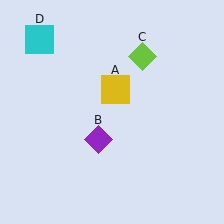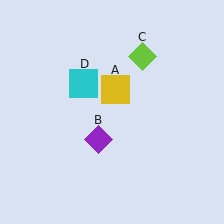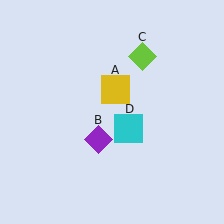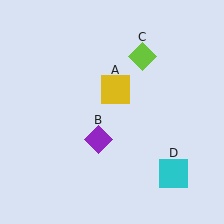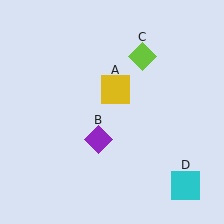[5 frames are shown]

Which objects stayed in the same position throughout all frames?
Yellow square (object A) and purple diamond (object B) and lime diamond (object C) remained stationary.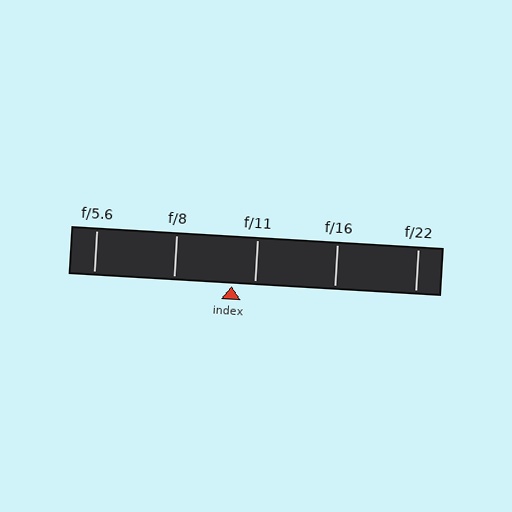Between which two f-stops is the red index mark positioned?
The index mark is between f/8 and f/11.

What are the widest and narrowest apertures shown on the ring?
The widest aperture shown is f/5.6 and the narrowest is f/22.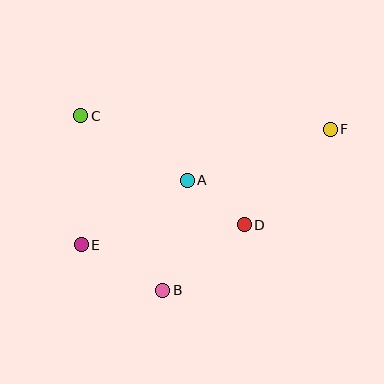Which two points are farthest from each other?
Points E and F are farthest from each other.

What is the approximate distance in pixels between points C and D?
The distance between C and D is approximately 197 pixels.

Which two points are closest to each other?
Points A and D are closest to each other.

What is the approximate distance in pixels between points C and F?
The distance between C and F is approximately 250 pixels.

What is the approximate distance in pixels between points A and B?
The distance between A and B is approximately 113 pixels.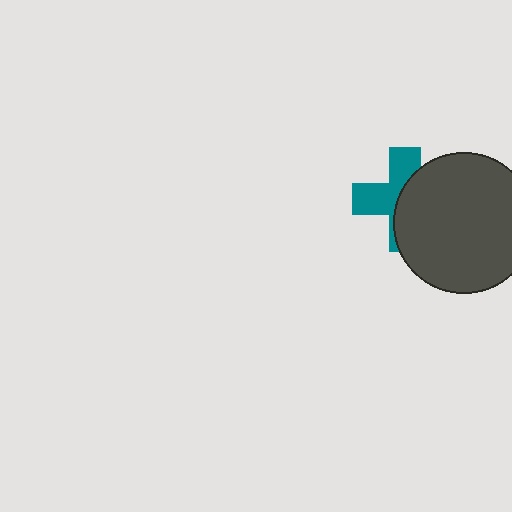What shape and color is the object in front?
The object in front is a dark gray circle.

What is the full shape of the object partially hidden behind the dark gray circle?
The partially hidden object is a teal cross.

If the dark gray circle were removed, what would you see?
You would see the complete teal cross.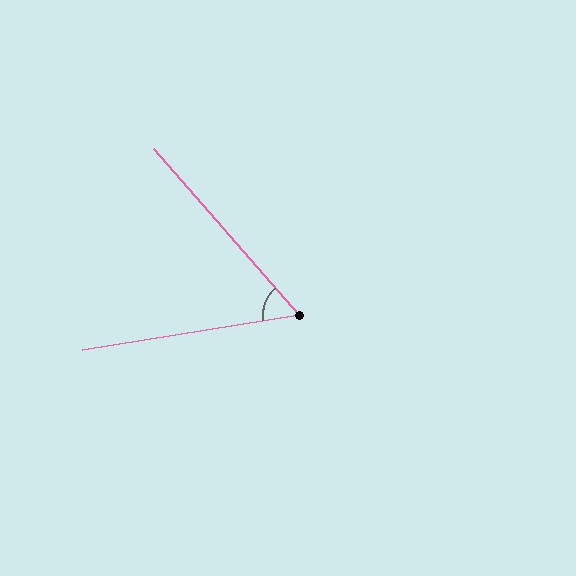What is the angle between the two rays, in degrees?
Approximately 58 degrees.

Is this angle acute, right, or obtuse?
It is acute.